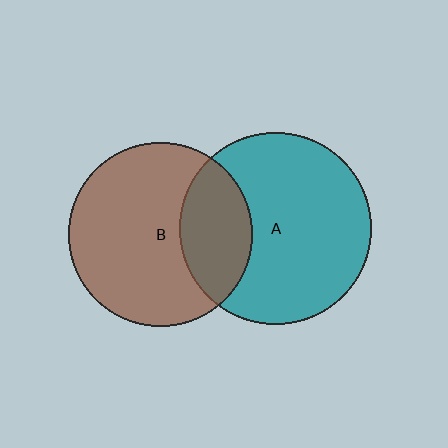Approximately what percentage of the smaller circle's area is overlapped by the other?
Approximately 30%.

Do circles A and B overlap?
Yes.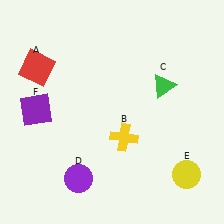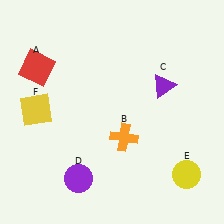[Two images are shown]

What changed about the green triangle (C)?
In Image 1, C is green. In Image 2, it changed to purple.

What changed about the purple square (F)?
In Image 1, F is purple. In Image 2, it changed to yellow.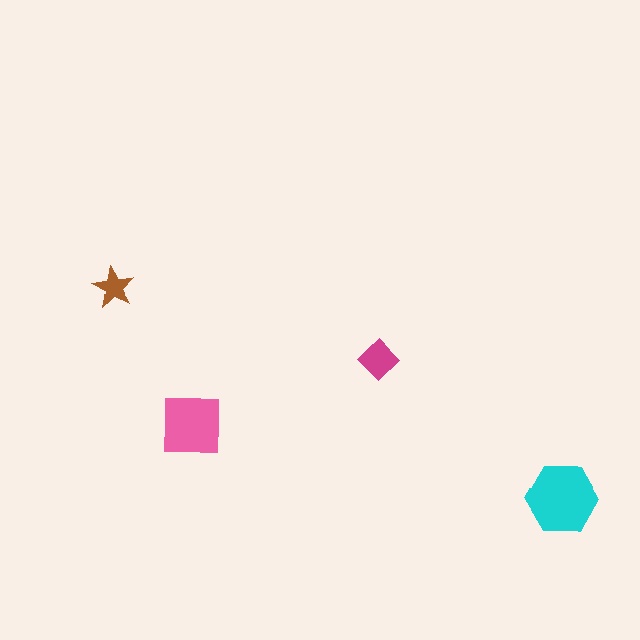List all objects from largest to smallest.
The cyan hexagon, the pink square, the magenta diamond, the brown star.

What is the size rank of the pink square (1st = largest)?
2nd.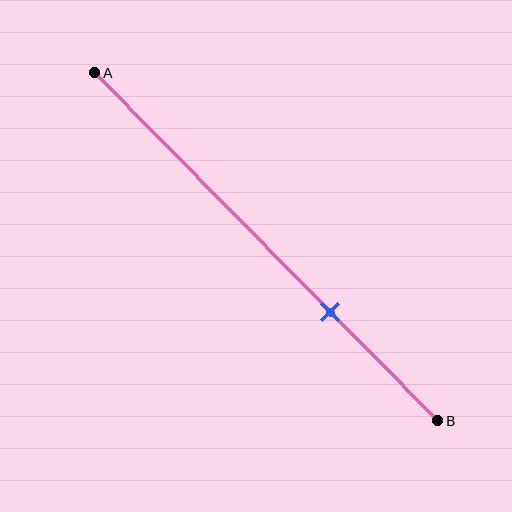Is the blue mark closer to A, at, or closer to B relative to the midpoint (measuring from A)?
The blue mark is closer to point B than the midpoint of segment AB.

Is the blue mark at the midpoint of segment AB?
No, the mark is at about 70% from A, not at the 50% midpoint.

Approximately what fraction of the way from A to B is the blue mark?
The blue mark is approximately 70% of the way from A to B.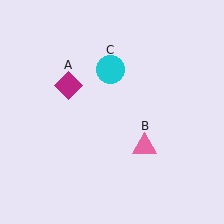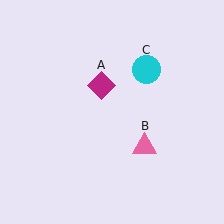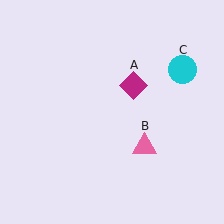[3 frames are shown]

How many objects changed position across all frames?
2 objects changed position: magenta diamond (object A), cyan circle (object C).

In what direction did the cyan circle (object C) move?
The cyan circle (object C) moved right.